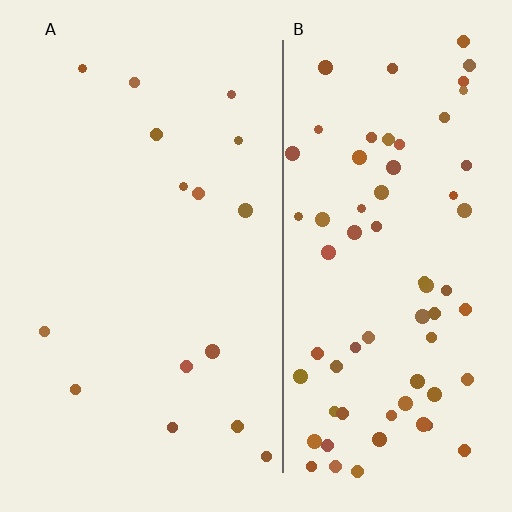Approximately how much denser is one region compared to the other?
Approximately 4.5× — region B over region A.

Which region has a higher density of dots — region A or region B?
B (the right).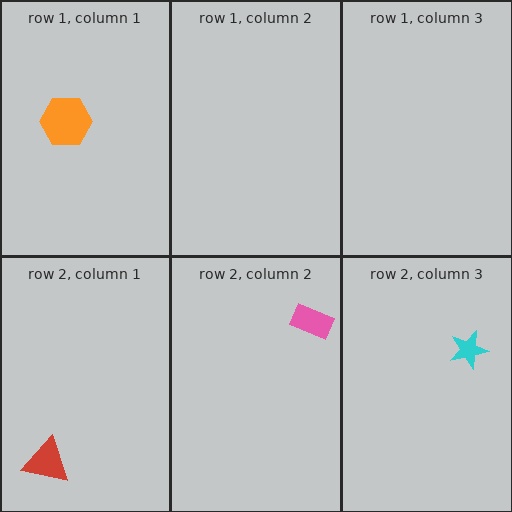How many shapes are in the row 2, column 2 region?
1.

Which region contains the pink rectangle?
The row 2, column 2 region.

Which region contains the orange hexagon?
The row 1, column 1 region.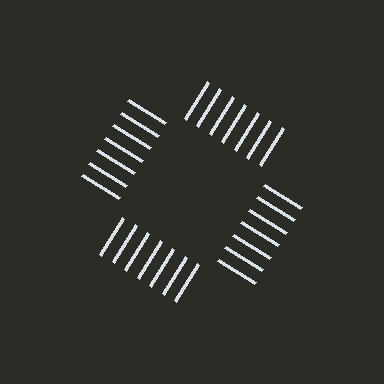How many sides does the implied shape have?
4 sides — the line-ends trace a square.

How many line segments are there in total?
28 — 7 along each of the 4 edges.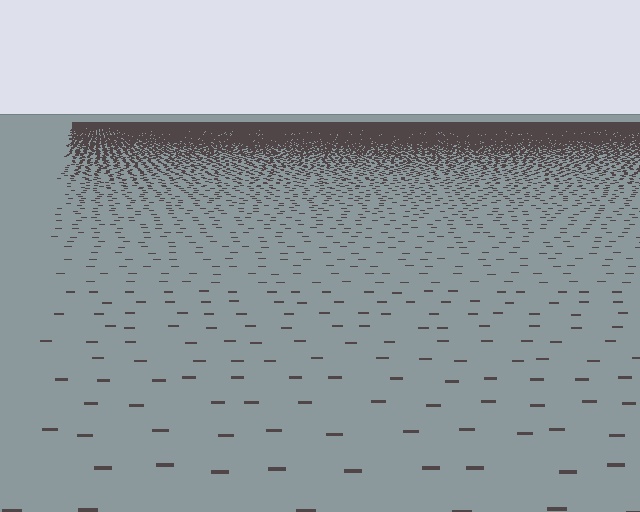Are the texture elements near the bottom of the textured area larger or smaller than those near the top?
Larger. Near the bottom, elements are closer to the viewer and appear at a bigger on-screen size.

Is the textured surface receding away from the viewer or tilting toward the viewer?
The surface is receding away from the viewer. Texture elements get smaller and denser toward the top.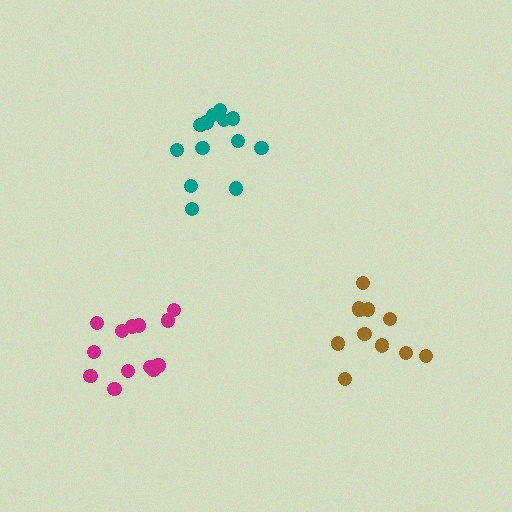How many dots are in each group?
Group 1: 13 dots, Group 2: 11 dots, Group 3: 13 dots (37 total).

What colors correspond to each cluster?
The clusters are colored: magenta, brown, teal.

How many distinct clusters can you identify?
There are 3 distinct clusters.